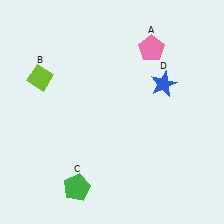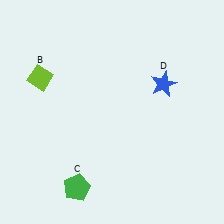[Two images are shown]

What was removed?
The pink pentagon (A) was removed in Image 2.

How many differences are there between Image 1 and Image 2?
There is 1 difference between the two images.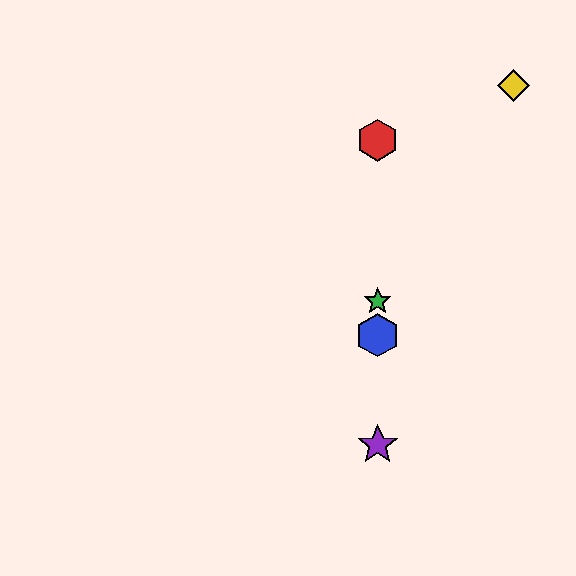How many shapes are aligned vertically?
4 shapes (the red hexagon, the blue hexagon, the green star, the purple star) are aligned vertically.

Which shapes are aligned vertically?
The red hexagon, the blue hexagon, the green star, the purple star are aligned vertically.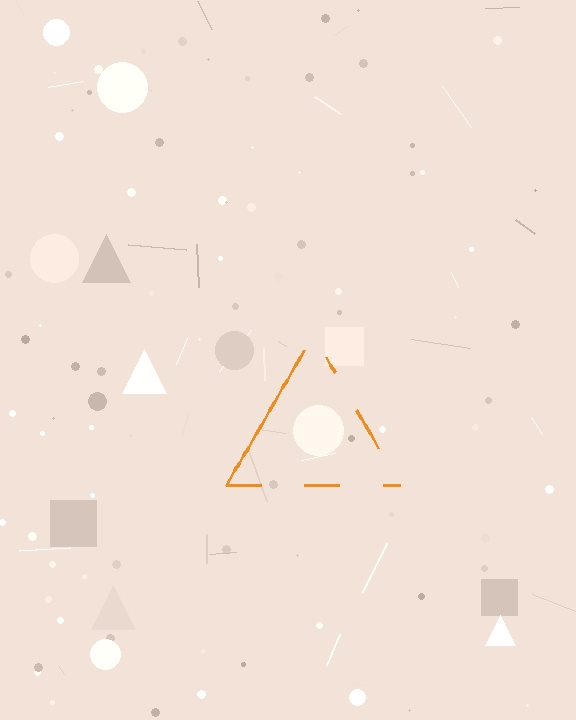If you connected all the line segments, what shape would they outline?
They would outline a triangle.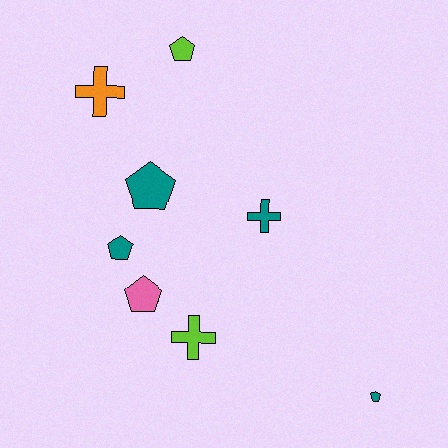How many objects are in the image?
There are 8 objects.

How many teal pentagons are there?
There are 3 teal pentagons.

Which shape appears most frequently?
Pentagon, with 5 objects.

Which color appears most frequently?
Teal, with 4 objects.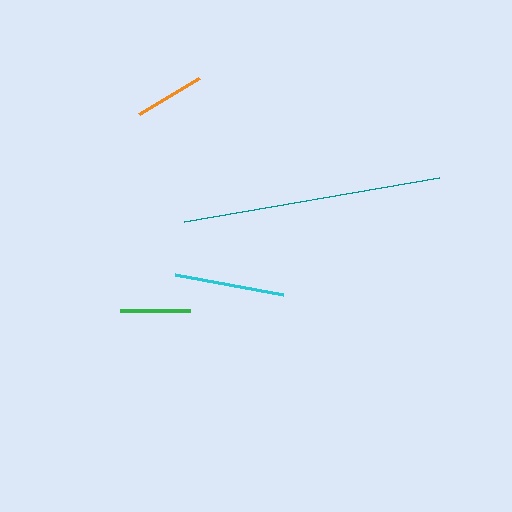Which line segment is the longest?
The teal line is the longest at approximately 258 pixels.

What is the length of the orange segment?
The orange segment is approximately 70 pixels long.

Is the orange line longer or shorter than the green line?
The orange line is longer than the green line.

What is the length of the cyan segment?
The cyan segment is approximately 110 pixels long.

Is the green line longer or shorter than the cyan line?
The cyan line is longer than the green line.